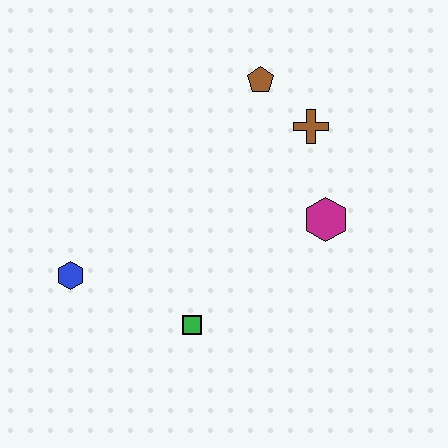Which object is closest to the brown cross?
The brown pentagon is closest to the brown cross.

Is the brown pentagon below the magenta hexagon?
No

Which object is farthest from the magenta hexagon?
The blue hexagon is farthest from the magenta hexagon.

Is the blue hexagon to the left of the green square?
Yes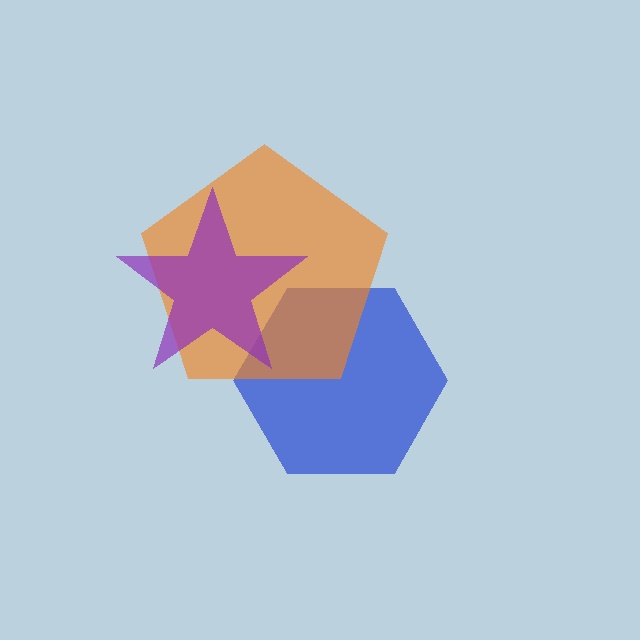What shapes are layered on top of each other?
The layered shapes are: a blue hexagon, an orange pentagon, a purple star.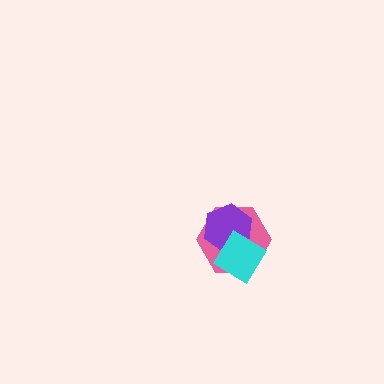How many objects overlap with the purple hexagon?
2 objects overlap with the purple hexagon.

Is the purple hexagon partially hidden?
Yes, it is partially covered by another shape.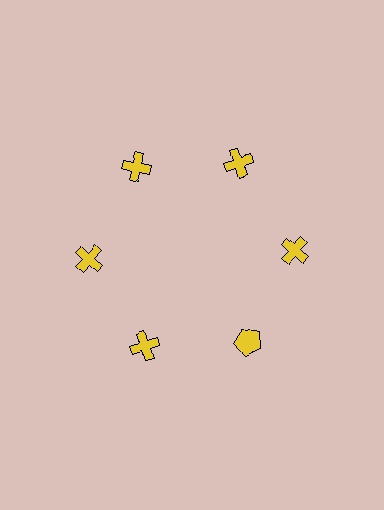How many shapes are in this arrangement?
There are 6 shapes arranged in a ring pattern.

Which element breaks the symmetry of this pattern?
The yellow pentagon at roughly the 5 o'clock position breaks the symmetry. All other shapes are yellow crosses.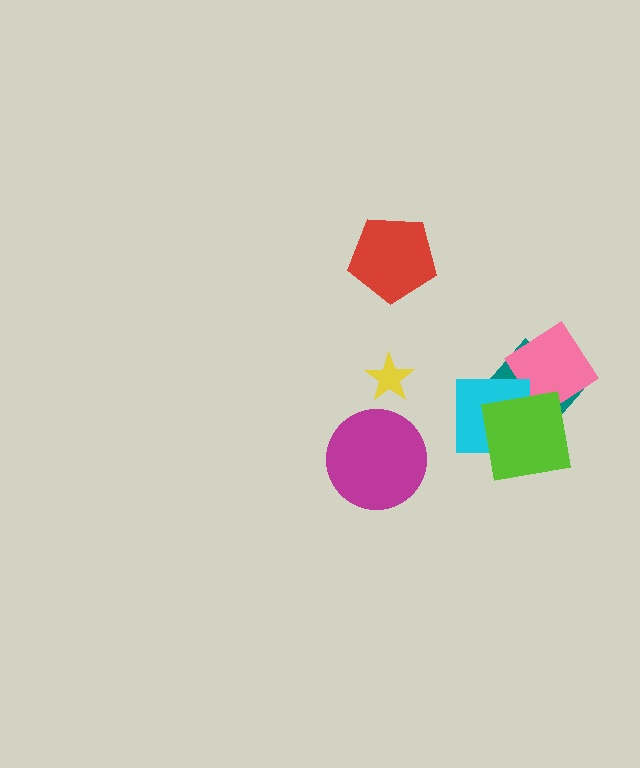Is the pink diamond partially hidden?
Yes, it is partially covered by another shape.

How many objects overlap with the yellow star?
0 objects overlap with the yellow star.